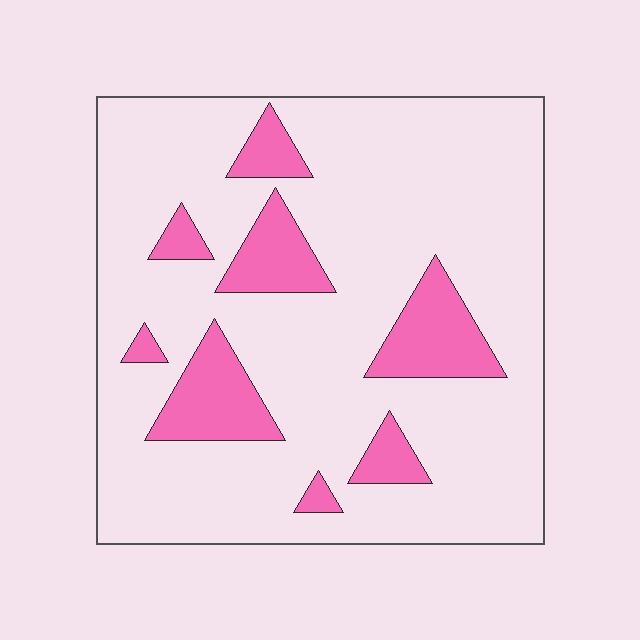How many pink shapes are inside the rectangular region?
8.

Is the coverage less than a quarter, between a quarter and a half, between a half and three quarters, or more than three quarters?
Less than a quarter.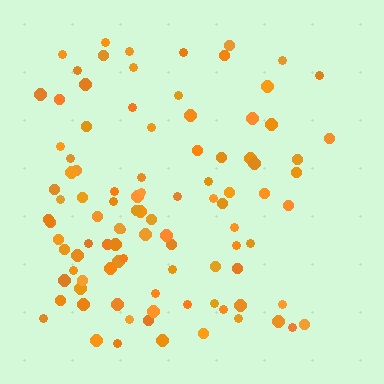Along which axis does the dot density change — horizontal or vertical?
Horizontal.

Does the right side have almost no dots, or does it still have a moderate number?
Still a moderate number, just noticeably fewer than the left.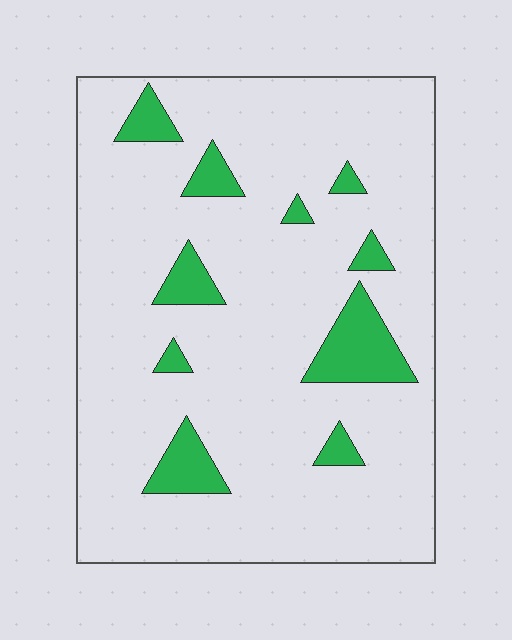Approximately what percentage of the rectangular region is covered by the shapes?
Approximately 10%.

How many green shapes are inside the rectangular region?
10.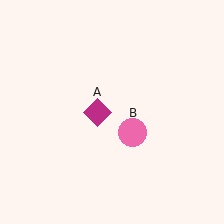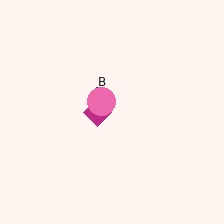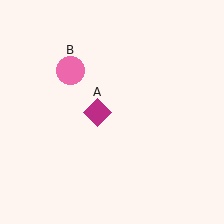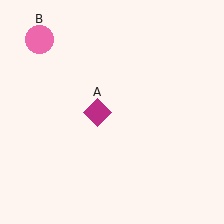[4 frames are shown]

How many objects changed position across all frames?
1 object changed position: pink circle (object B).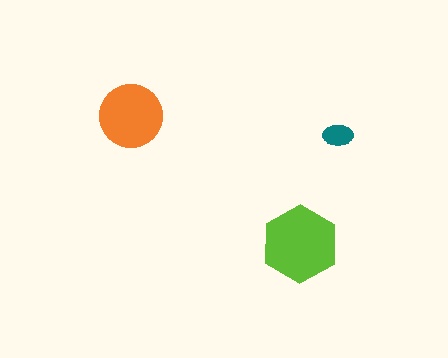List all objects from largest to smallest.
The lime hexagon, the orange circle, the teal ellipse.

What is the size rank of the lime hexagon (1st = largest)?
1st.